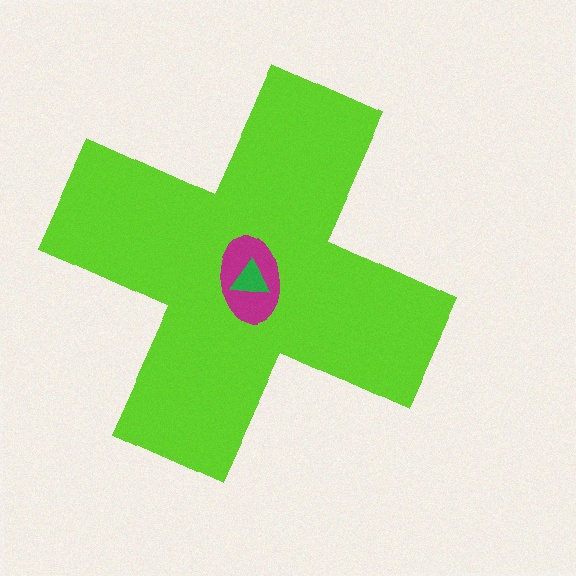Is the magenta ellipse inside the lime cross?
Yes.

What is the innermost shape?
The green triangle.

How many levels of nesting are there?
3.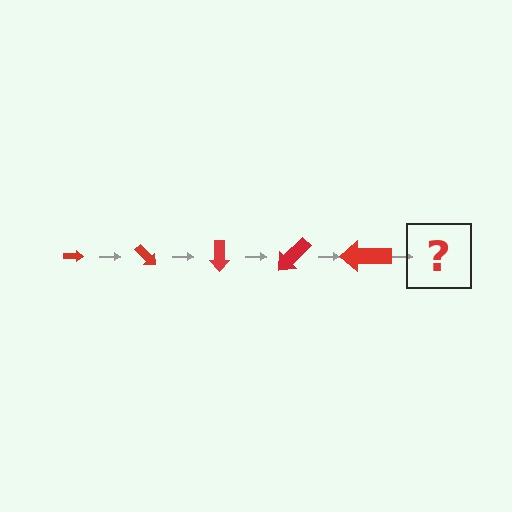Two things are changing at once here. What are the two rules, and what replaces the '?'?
The two rules are that the arrow grows larger each step and it rotates 45 degrees each step. The '?' should be an arrow, larger than the previous one and rotated 225 degrees from the start.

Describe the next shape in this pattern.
It should be an arrow, larger than the previous one and rotated 225 degrees from the start.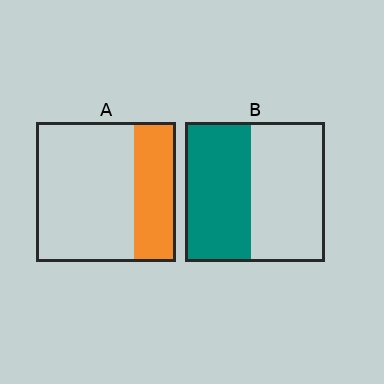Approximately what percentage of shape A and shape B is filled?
A is approximately 30% and B is approximately 45%.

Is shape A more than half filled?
No.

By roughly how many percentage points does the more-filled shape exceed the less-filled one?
By roughly 15 percentage points (B over A).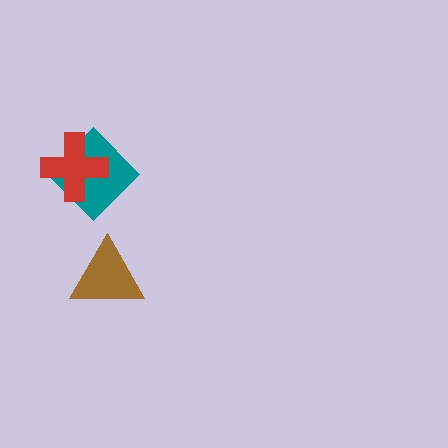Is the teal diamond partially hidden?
Yes, it is partially covered by another shape.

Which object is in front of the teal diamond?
The red cross is in front of the teal diamond.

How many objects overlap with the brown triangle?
0 objects overlap with the brown triangle.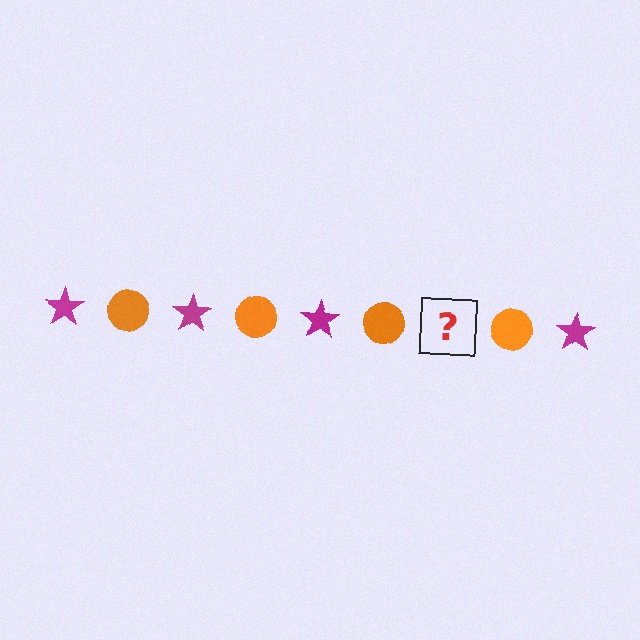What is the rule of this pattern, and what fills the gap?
The rule is that the pattern alternates between magenta star and orange circle. The gap should be filled with a magenta star.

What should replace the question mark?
The question mark should be replaced with a magenta star.